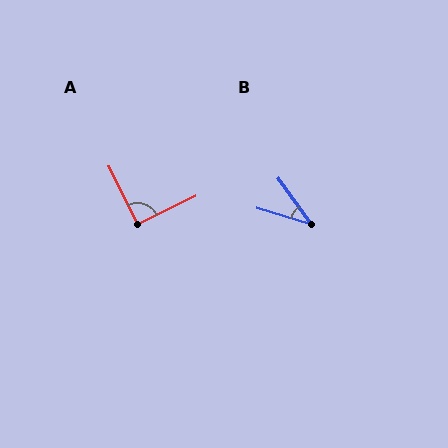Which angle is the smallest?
B, at approximately 38 degrees.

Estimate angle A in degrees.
Approximately 90 degrees.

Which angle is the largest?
A, at approximately 90 degrees.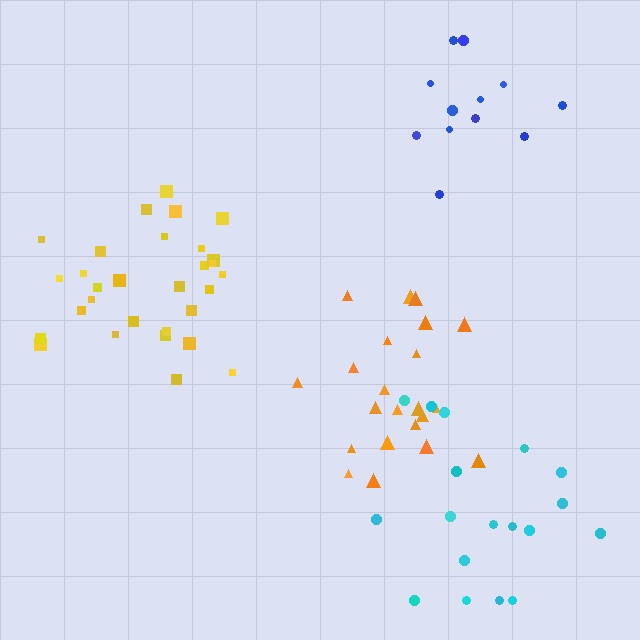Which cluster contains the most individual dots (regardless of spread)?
Yellow (30).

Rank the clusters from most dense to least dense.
yellow, blue, orange, cyan.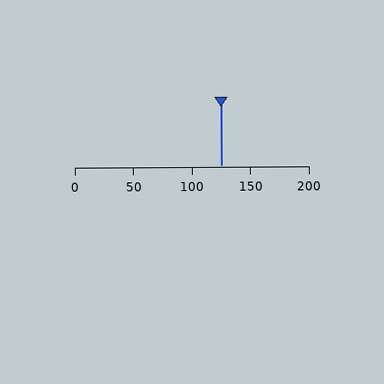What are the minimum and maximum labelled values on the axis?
The axis runs from 0 to 200.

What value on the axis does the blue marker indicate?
The marker indicates approximately 125.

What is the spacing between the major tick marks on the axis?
The major ticks are spaced 50 apart.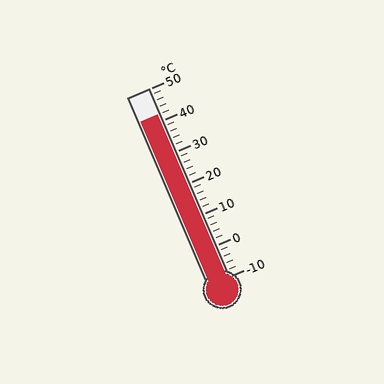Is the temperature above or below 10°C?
The temperature is above 10°C.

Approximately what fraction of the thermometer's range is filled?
The thermometer is filled to approximately 85% of its range.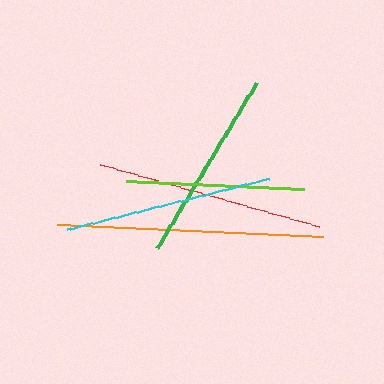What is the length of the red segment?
The red segment is approximately 227 pixels long.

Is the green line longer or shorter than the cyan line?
The cyan line is longer than the green line.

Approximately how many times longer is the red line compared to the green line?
The red line is approximately 1.2 times the length of the green line.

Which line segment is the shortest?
The lime line is the shortest at approximately 177 pixels.